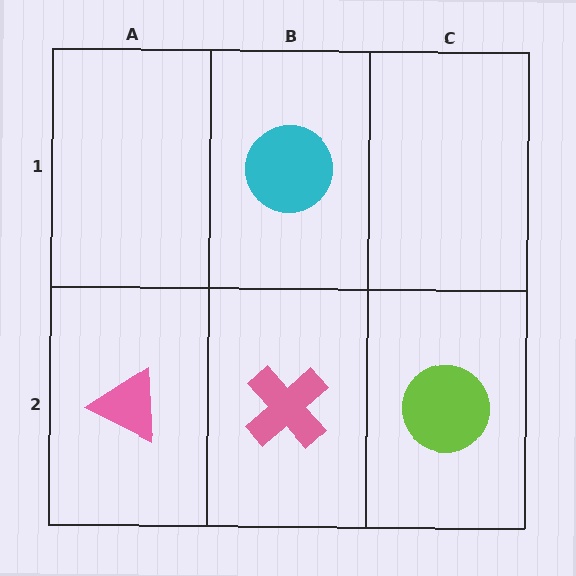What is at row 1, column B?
A cyan circle.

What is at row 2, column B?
A pink cross.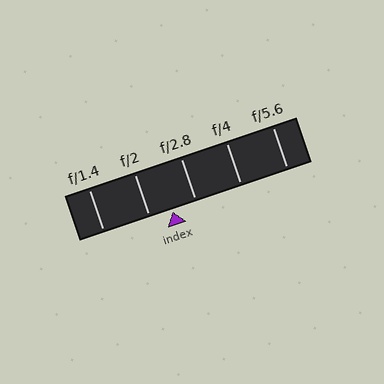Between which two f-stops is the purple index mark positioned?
The index mark is between f/2 and f/2.8.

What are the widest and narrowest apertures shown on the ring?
The widest aperture shown is f/1.4 and the narrowest is f/5.6.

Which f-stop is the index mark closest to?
The index mark is closest to f/2.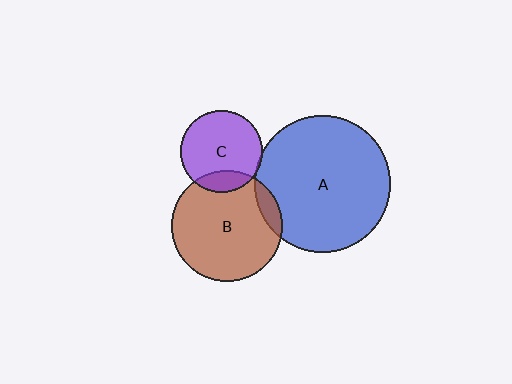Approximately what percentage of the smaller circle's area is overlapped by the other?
Approximately 5%.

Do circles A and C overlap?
Yes.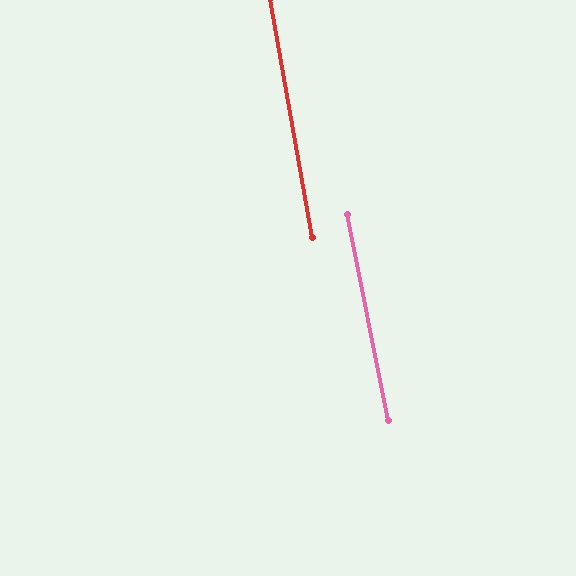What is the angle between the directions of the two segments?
Approximately 1 degree.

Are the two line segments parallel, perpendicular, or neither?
Parallel — their directions differ by only 1.2°.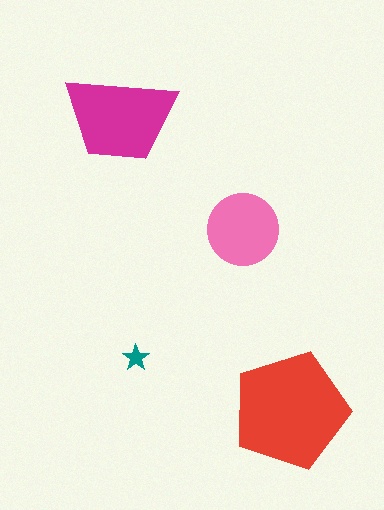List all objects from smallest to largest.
The teal star, the pink circle, the magenta trapezoid, the red pentagon.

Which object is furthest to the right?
The red pentagon is rightmost.